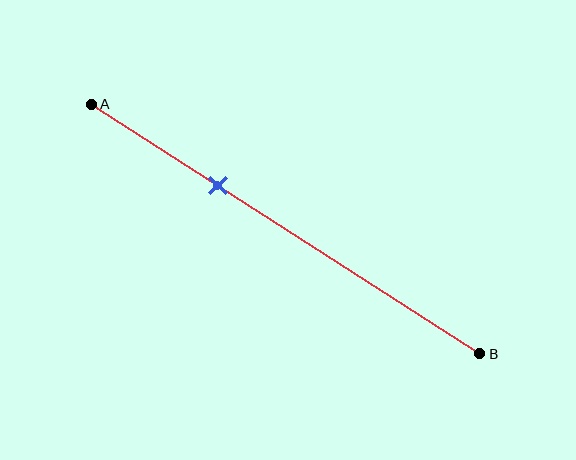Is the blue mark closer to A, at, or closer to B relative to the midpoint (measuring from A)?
The blue mark is closer to point A than the midpoint of segment AB.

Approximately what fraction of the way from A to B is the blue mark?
The blue mark is approximately 35% of the way from A to B.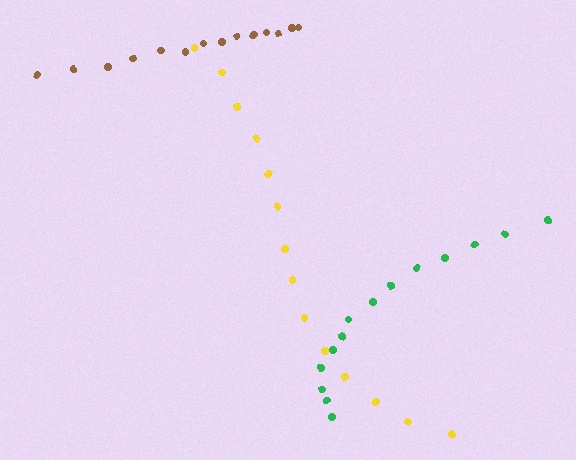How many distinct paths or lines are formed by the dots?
There are 3 distinct paths.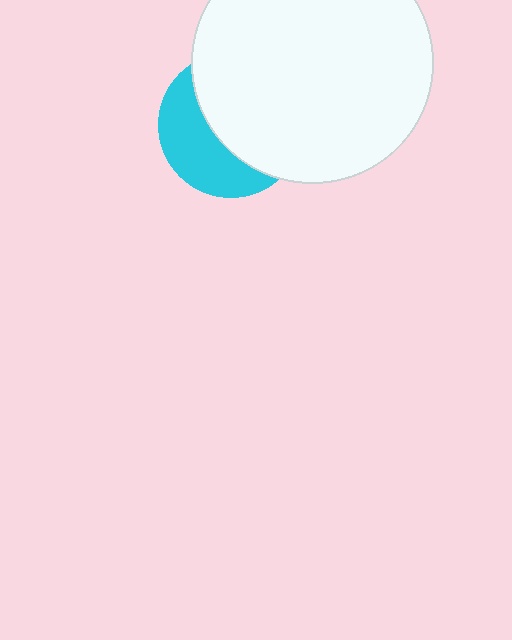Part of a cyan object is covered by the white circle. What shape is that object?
It is a circle.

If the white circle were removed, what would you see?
You would see the complete cyan circle.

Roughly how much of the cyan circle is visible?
A small part of it is visible (roughly 40%).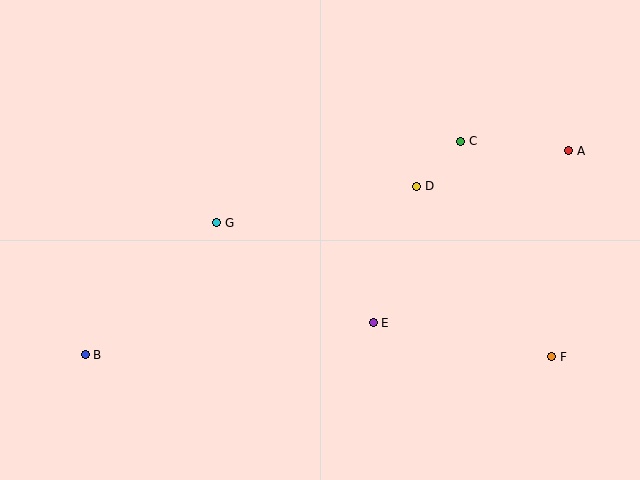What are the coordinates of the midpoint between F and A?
The midpoint between F and A is at (560, 254).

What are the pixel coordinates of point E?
Point E is at (373, 323).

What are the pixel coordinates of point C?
Point C is at (461, 141).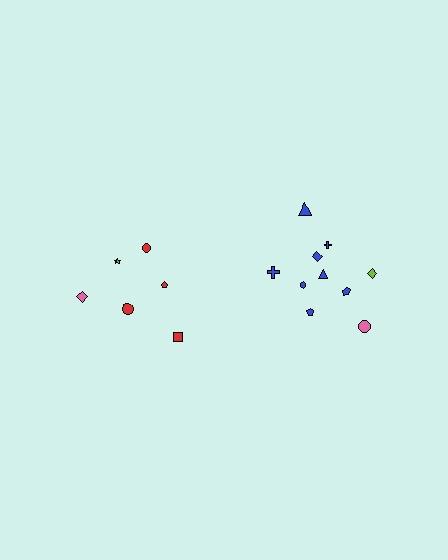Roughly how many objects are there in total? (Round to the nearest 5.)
Roughly 15 objects in total.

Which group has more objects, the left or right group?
The right group.